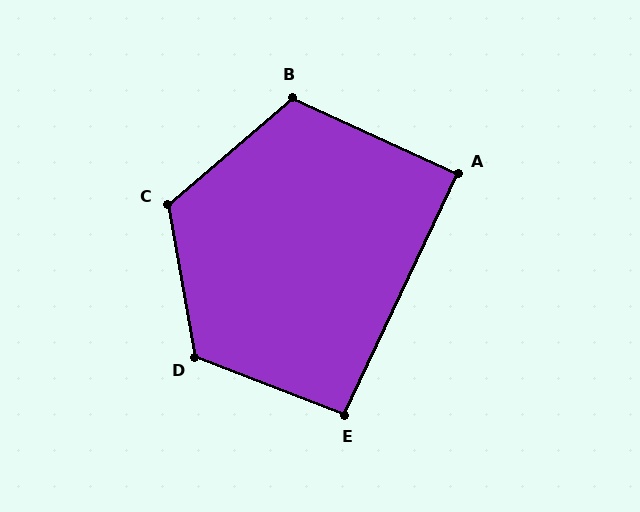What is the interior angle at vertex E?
Approximately 94 degrees (approximately right).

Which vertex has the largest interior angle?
D, at approximately 121 degrees.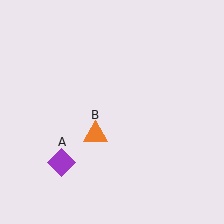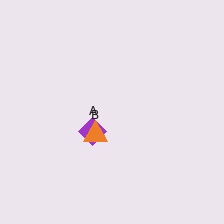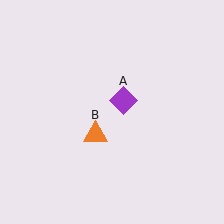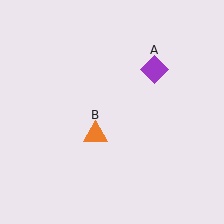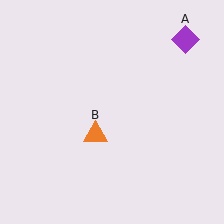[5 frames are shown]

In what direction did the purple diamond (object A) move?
The purple diamond (object A) moved up and to the right.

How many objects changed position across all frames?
1 object changed position: purple diamond (object A).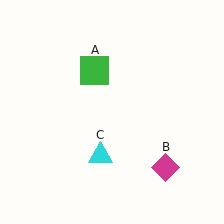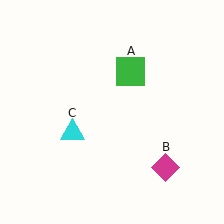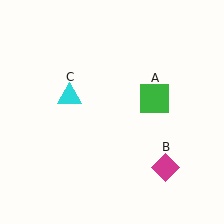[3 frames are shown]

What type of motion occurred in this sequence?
The green square (object A), cyan triangle (object C) rotated clockwise around the center of the scene.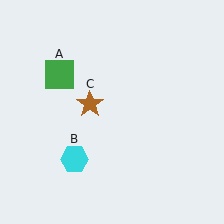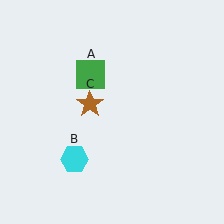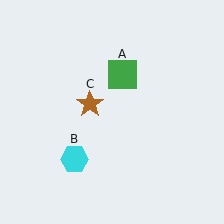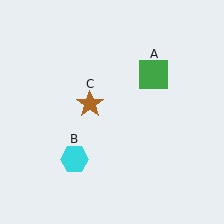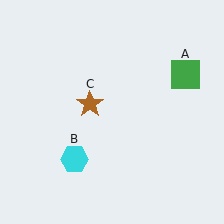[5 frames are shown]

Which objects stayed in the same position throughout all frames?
Cyan hexagon (object B) and brown star (object C) remained stationary.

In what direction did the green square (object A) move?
The green square (object A) moved right.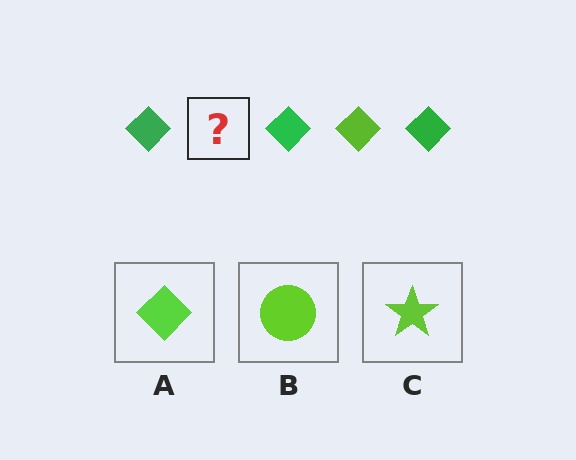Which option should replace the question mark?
Option A.